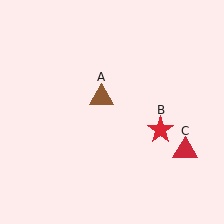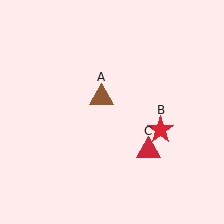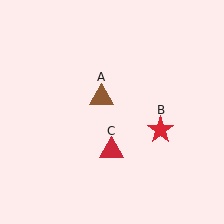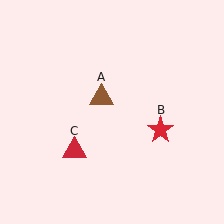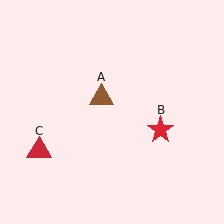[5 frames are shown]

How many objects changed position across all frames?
1 object changed position: red triangle (object C).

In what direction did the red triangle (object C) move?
The red triangle (object C) moved left.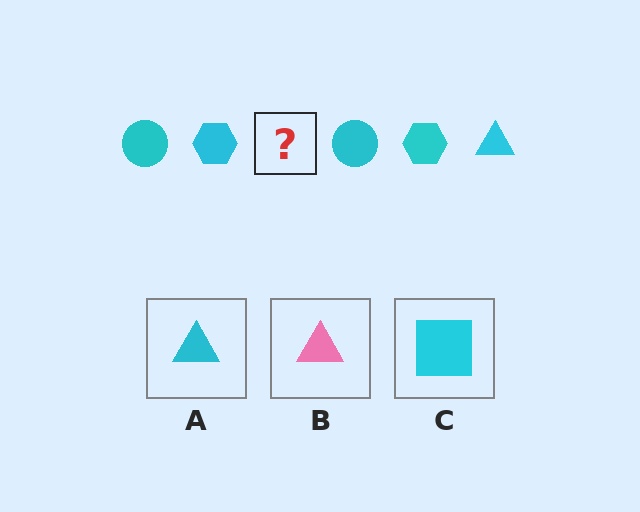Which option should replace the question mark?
Option A.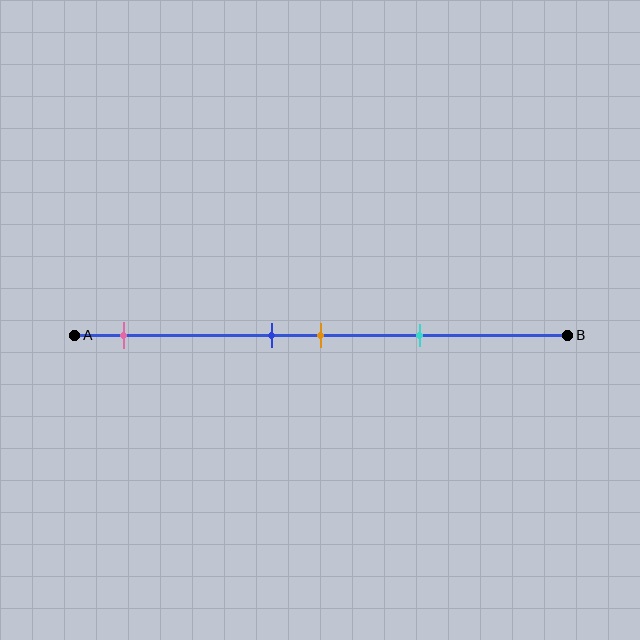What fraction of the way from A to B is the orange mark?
The orange mark is approximately 50% (0.5) of the way from A to B.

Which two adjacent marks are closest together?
The blue and orange marks are the closest adjacent pair.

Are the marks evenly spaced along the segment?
No, the marks are not evenly spaced.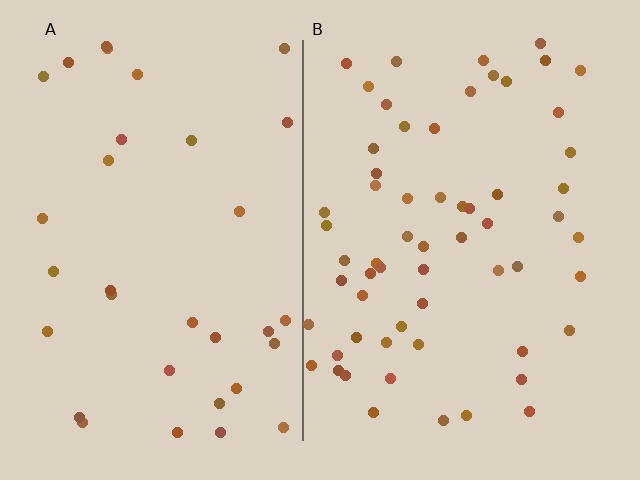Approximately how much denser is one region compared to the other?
Approximately 1.8× — region B over region A.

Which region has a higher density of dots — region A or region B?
B (the right).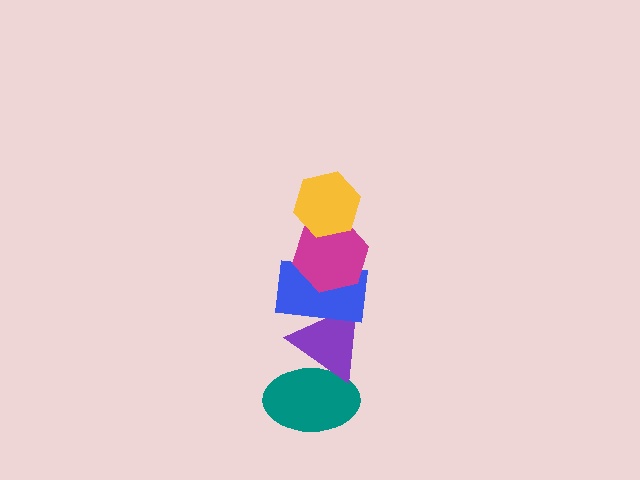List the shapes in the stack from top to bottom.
From top to bottom: the yellow hexagon, the magenta hexagon, the blue rectangle, the purple triangle, the teal ellipse.